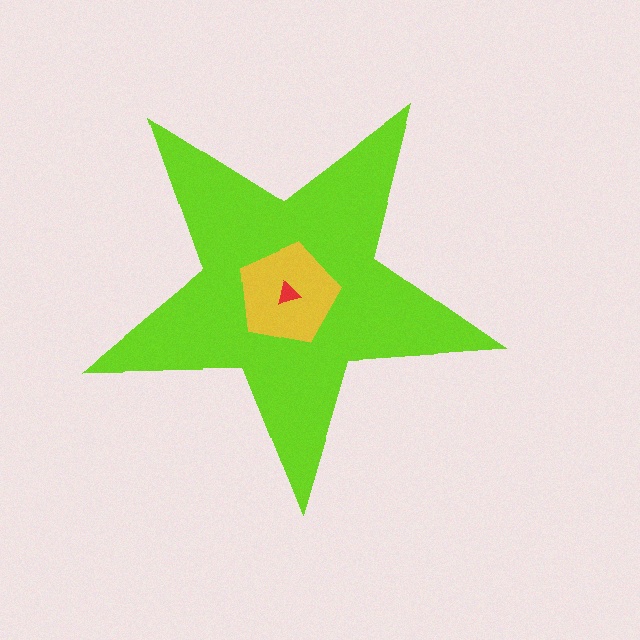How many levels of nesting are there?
3.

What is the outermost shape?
The lime star.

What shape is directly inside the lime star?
The yellow pentagon.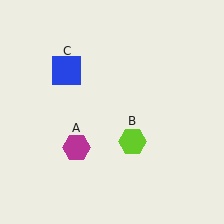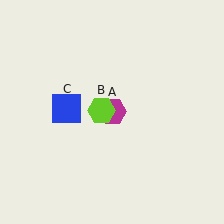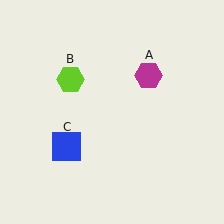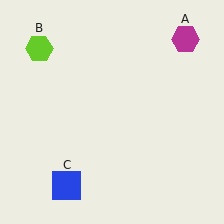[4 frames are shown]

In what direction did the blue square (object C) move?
The blue square (object C) moved down.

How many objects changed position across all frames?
3 objects changed position: magenta hexagon (object A), lime hexagon (object B), blue square (object C).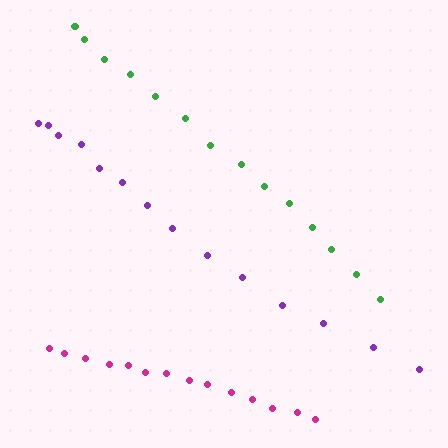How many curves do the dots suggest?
There are 3 distinct paths.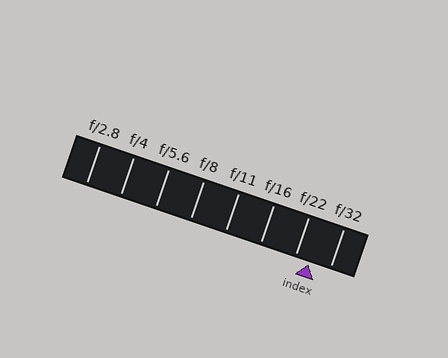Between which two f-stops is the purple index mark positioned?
The index mark is between f/22 and f/32.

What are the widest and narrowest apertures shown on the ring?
The widest aperture shown is f/2.8 and the narrowest is f/32.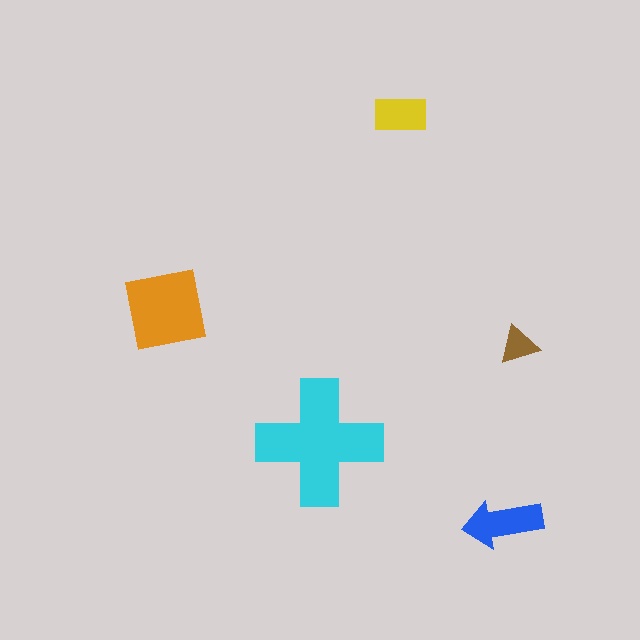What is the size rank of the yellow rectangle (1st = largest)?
4th.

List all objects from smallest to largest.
The brown triangle, the yellow rectangle, the blue arrow, the orange square, the cyan cross.